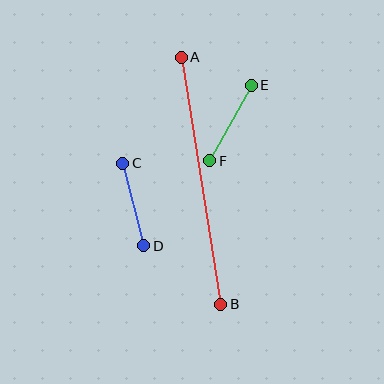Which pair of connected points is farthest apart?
Points A and B are farthest apart.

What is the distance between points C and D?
The distance is approximately 85 pixels.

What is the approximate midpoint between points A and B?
The midpoint is at approximately (201, 181) pixels.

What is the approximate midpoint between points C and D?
The midpoint is at approximately (133, 205) pixels.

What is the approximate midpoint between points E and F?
The midpoint is at approximately (230, 123) pixels.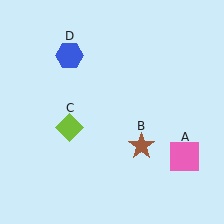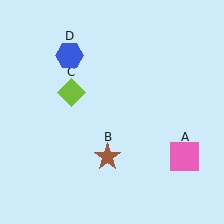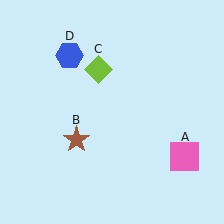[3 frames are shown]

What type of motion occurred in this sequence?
The brown star (object B), lime diamond (object C) rotated clockwise around the center of the scene.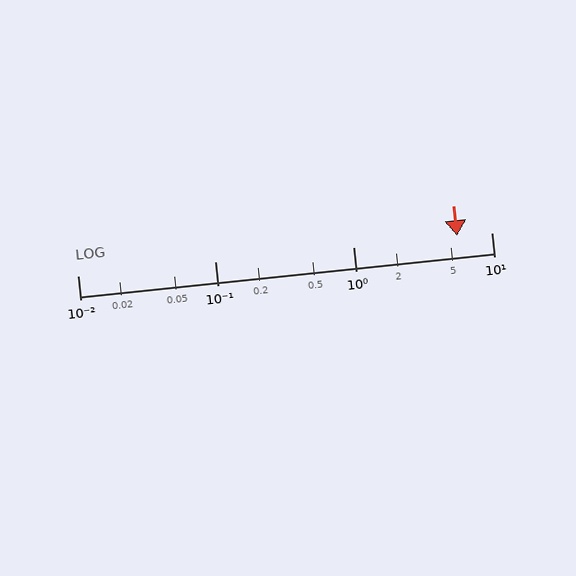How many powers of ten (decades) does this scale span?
The scale spans 3 decades, from 0.01 to 10.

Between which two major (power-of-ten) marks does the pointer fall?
The pointer is between 1 and 10.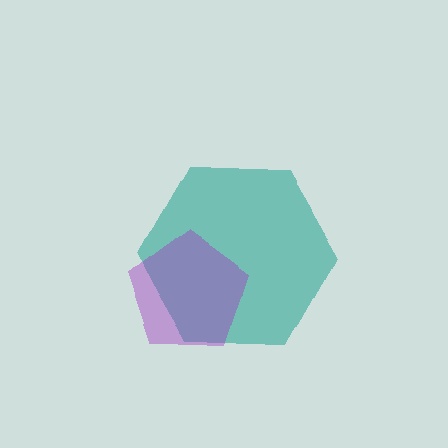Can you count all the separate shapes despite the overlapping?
Yes, there are 2 separate shapes.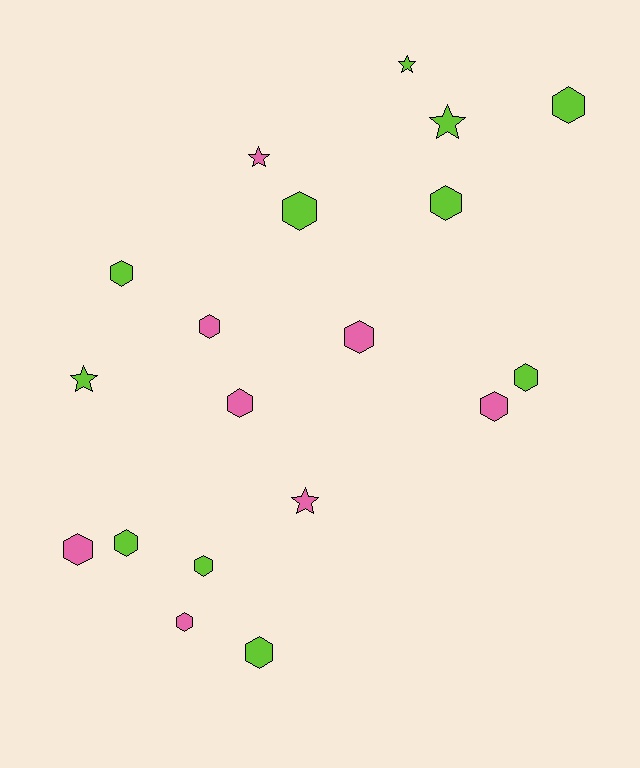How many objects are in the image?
There are 19 objects.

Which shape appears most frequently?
Hexagon, with 14 objects.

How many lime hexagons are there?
There are 8 lime hexagons.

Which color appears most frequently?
Lime, with 11 objects.